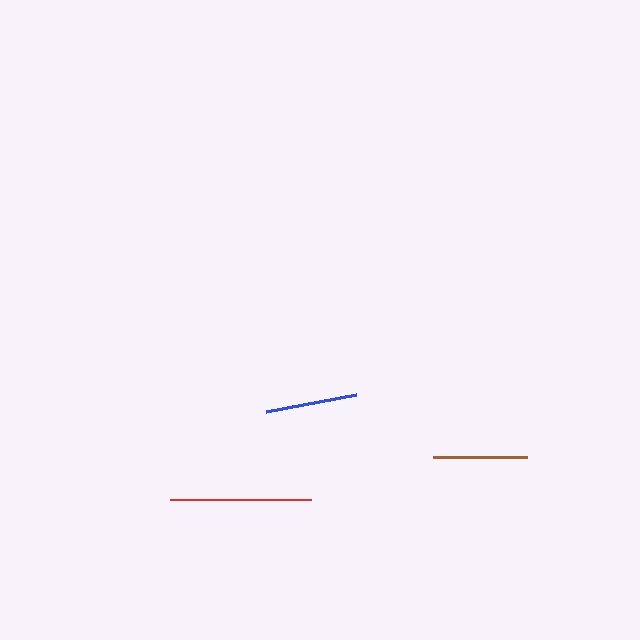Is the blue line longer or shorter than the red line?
The red line is longer than the blue line.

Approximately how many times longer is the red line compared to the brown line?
The red line is approximately 1.5 times the length of the brown line.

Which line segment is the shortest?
The blue line is the shortest at approximately 92 pixels.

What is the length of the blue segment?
The blue segment is approximately 92 pixels long.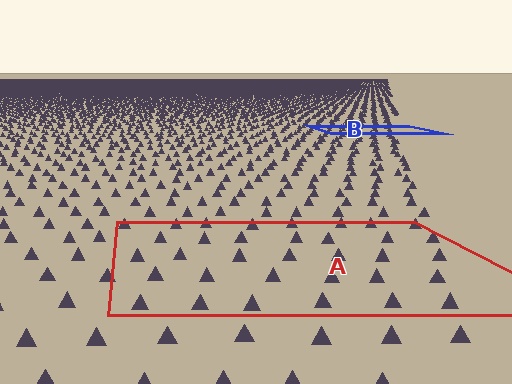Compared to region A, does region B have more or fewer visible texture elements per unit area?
Region B has more texture elements per unit area — they are packed more densely because it is farther away.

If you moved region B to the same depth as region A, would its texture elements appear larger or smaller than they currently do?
They would appear larger. At a closer depth, the same texture elements are projected at a bigger on-screen size.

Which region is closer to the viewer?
Region A is closer. The texture elements there are larger and more spread out.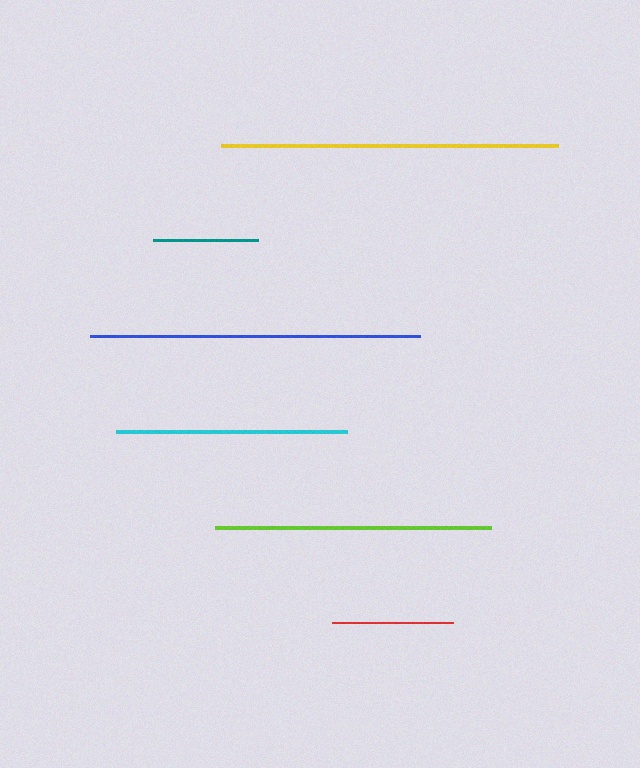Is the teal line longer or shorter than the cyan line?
The cyan line is longer than the teal line.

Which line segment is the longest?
The yellow line is the longest at approximately 336 pixels.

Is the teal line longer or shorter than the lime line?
The lime line is longer than the teal line.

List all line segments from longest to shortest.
From longest to shortest: yellow, blue, lime, cyan, red, teal.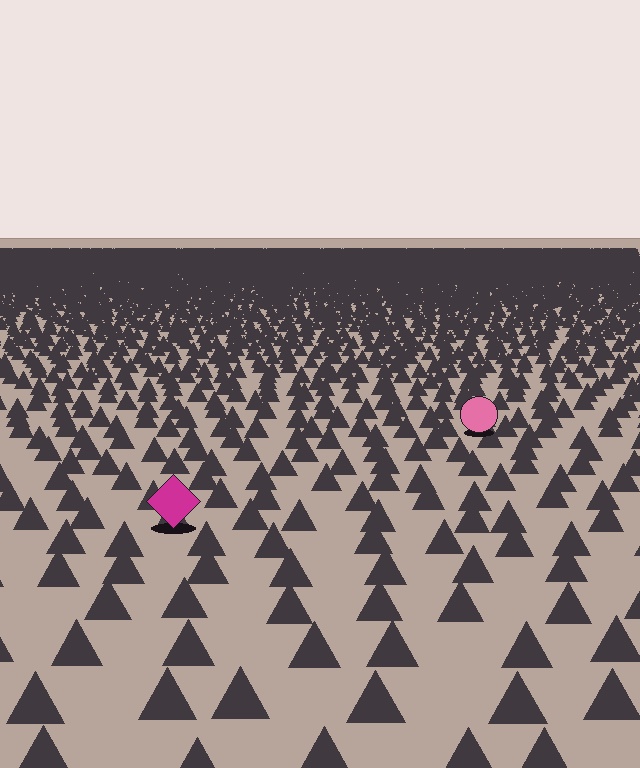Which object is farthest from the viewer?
The pink circle is farthest from the viewer. It appears smaller and the ground texture around it is denser.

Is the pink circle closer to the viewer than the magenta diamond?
No. The magenta diamond is closer — you can tell from the texture gradient: the ground texture is coarser near it.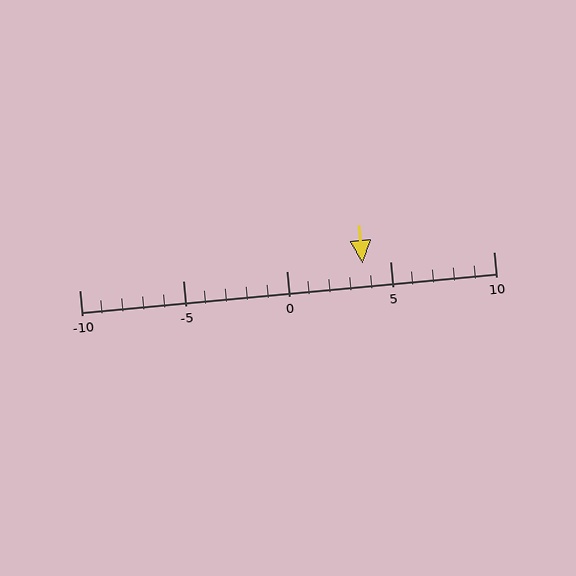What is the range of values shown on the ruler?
The ruler shows values from -10 to 10.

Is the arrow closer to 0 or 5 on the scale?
The arrow is closer to 5.